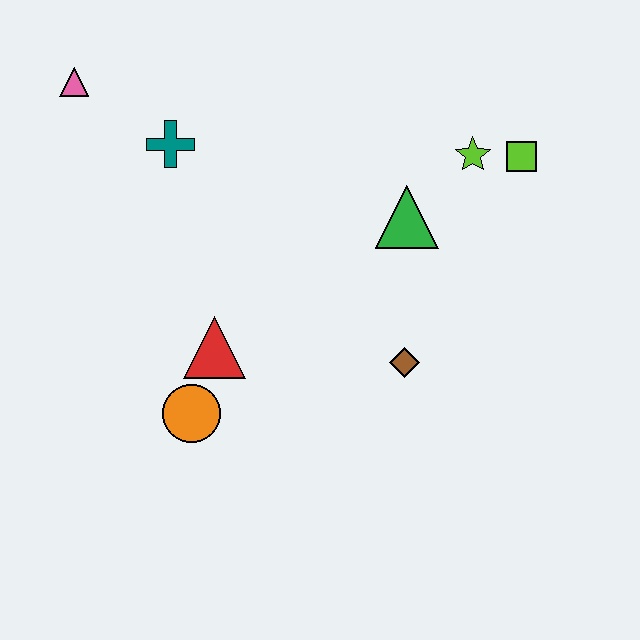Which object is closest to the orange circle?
The red triangle is closest to the orange circle.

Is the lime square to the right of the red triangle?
Yes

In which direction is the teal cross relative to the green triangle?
The teal cross is to the left of the green triangle.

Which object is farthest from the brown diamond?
The pink triangle is farthest from the brown diamond.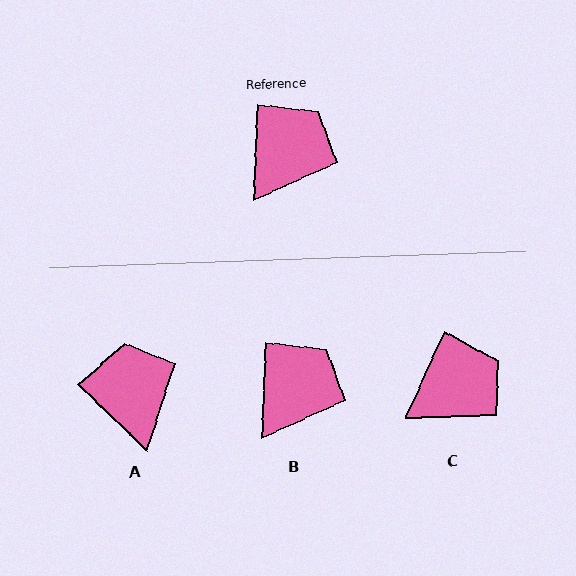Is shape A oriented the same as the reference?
No, it is off by about 48 degrees.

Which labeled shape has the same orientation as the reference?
B.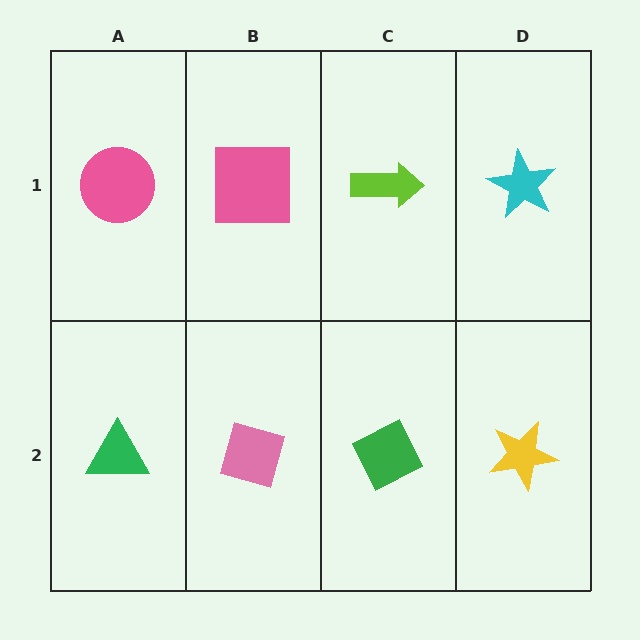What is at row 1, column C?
A lime arrow.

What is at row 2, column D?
A yellow star.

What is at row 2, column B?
A pink diamond.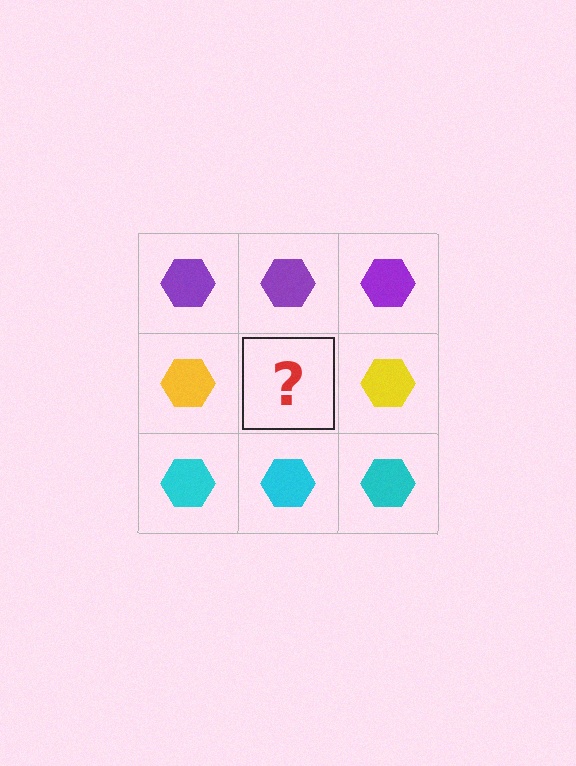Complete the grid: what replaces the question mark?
The question mark should be replaced with a yellow hexagon.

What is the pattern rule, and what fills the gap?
The rule is that each row has a consistent color. The gap should be filled with a yellow hexagon.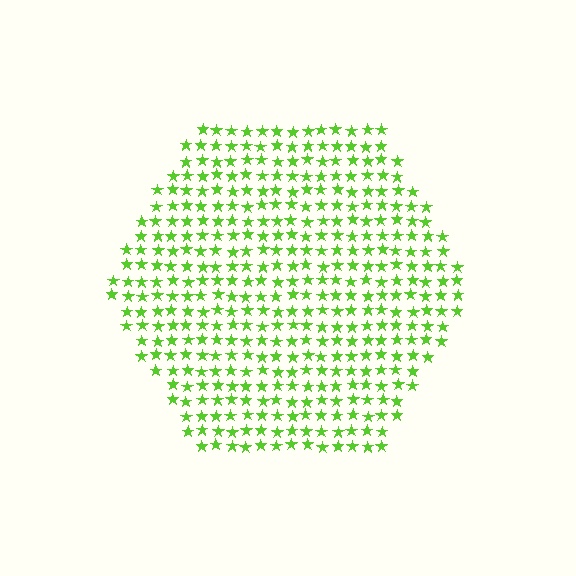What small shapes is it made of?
It is made of small stars.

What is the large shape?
The large shape is a hexagon.